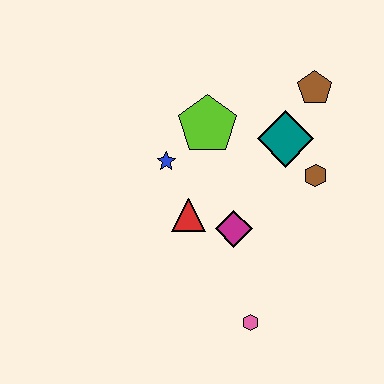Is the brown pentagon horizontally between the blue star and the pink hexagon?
No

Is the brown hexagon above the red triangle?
Yes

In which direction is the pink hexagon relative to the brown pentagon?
The pink hexagon is below the brown pentagon.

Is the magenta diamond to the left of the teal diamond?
Yes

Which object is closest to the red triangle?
The magenta diamond is closest to the red triangle.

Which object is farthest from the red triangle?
The brown pentagon is farthest from the red triangle.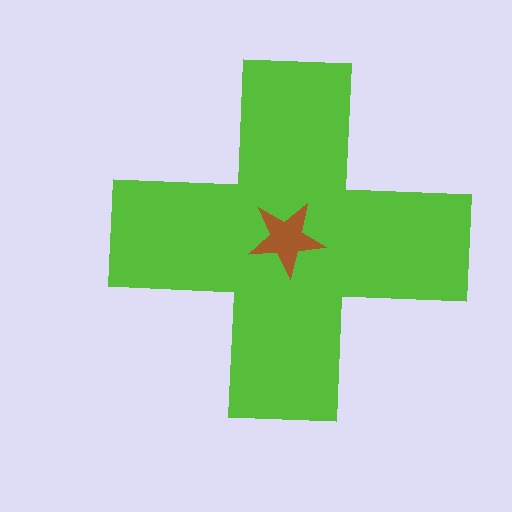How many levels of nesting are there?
2.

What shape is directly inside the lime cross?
The brown star.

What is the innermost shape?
The brown star.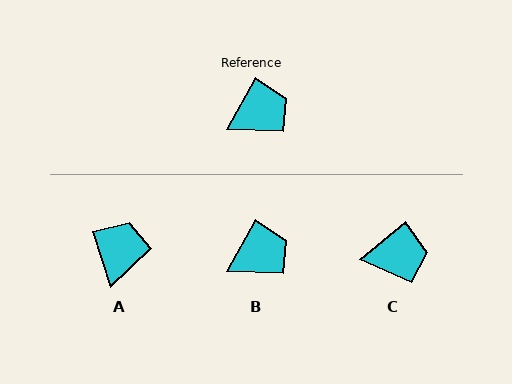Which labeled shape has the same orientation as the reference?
B.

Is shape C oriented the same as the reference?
No, it is off by about 22 degrees.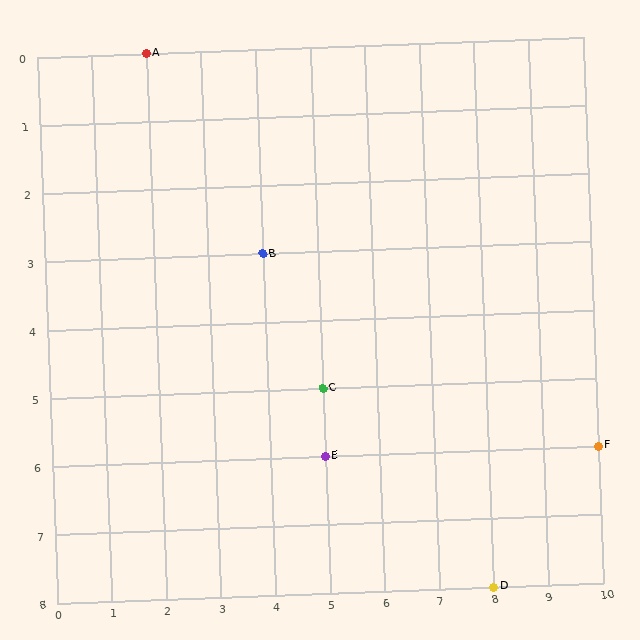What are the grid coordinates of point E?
Point E is at grid coordinates (5, 6).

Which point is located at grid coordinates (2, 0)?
Point A is at (2, 0).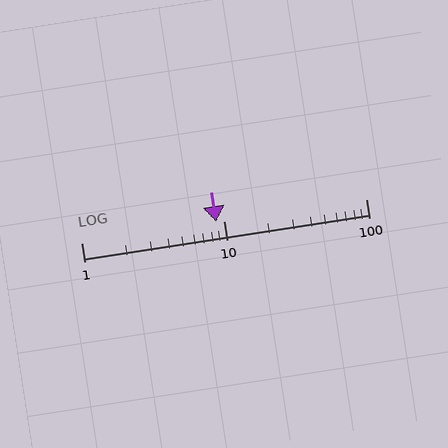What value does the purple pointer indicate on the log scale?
The pointer indicates approximately 8.9.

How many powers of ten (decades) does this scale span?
The scale spans 2 decades, from 1 to 100.